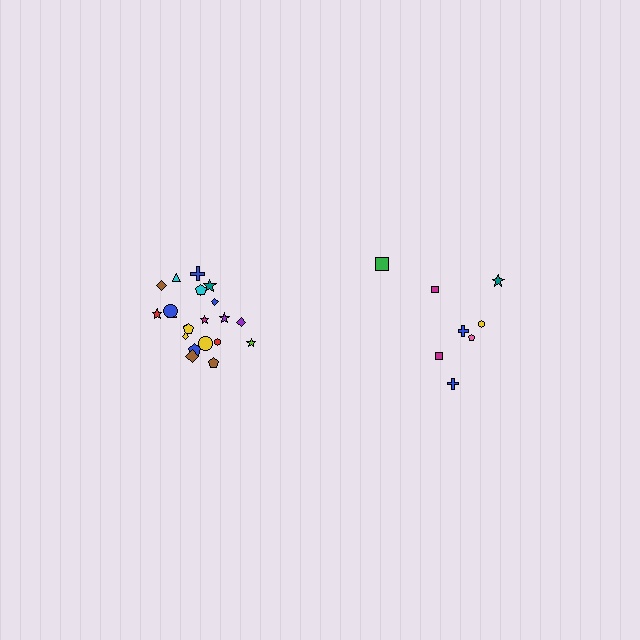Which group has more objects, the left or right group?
The left group.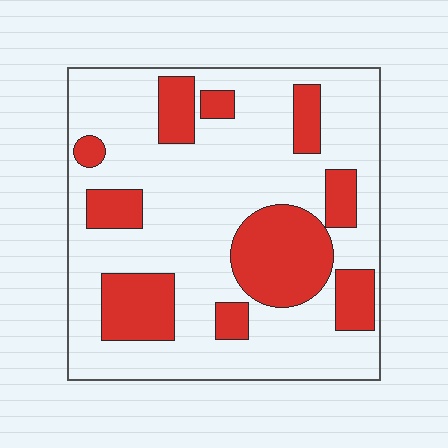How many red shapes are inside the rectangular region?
10.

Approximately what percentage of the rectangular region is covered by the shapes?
Approximately 30%.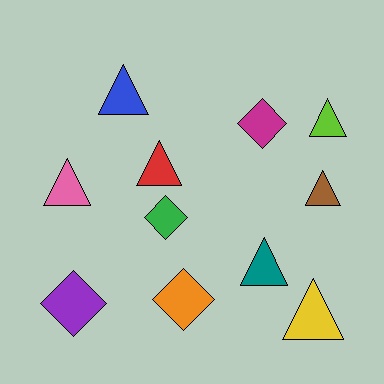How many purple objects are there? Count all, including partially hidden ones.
There is 1 purple object.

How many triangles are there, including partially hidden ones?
There are 7 triangles.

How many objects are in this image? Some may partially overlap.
There are 11 objects.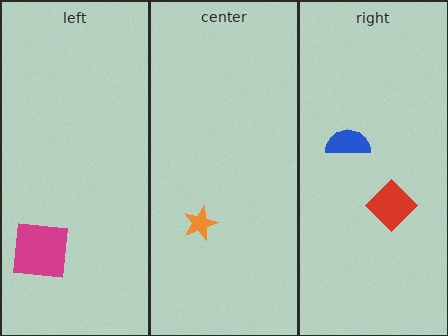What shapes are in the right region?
The blue semicircle, the red diamond.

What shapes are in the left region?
The magenta square.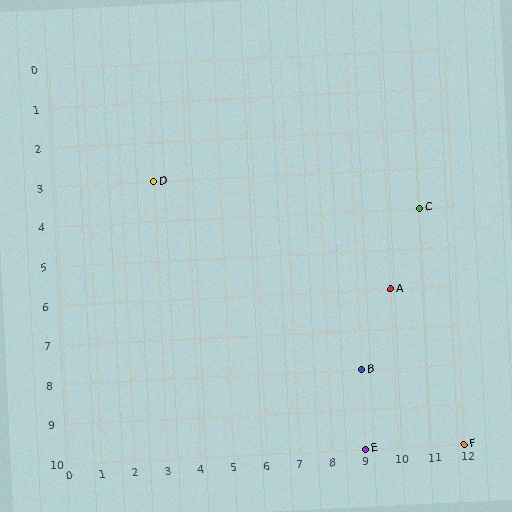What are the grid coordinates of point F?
Point F is at grid coordinates (12, 10).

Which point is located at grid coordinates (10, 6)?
Point A is at (10, 6).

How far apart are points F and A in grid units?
Points F and A are 2 columns and 4 rows apart (about 4.5 grid units diagonally).